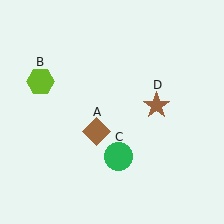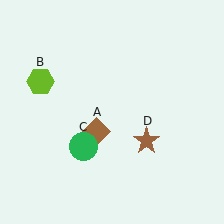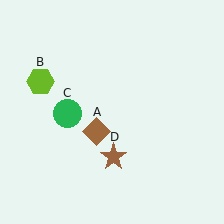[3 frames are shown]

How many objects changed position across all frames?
2 objects changed position: green circle (object C), brown star (object D).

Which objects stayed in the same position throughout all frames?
Brown diamond (object A) and lime hexagon (object B) remained stationary.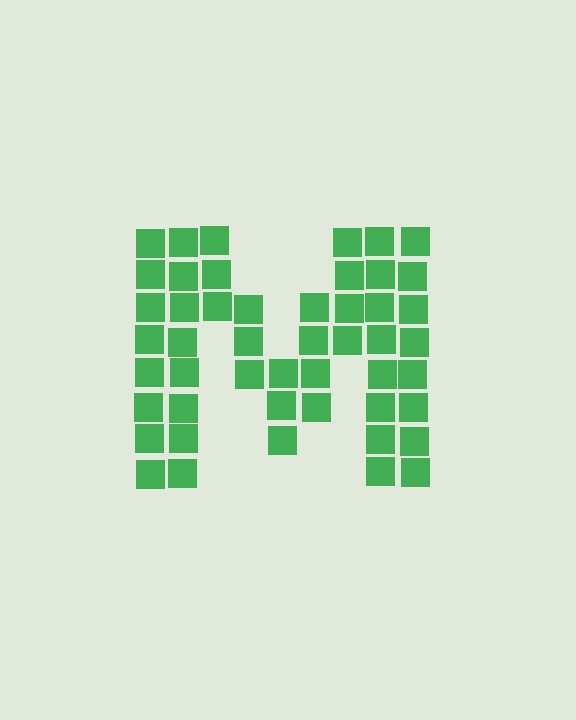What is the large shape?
The large shape is the letter M.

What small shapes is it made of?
It is made of small squares.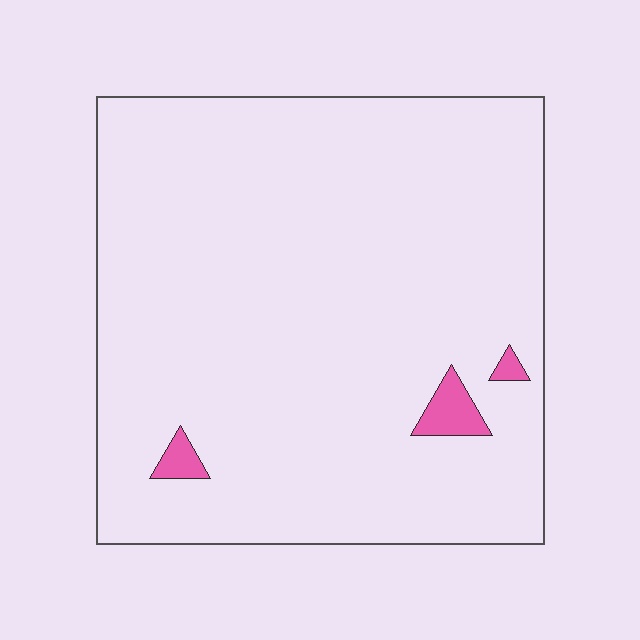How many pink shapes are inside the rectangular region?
3.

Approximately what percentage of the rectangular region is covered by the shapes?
Approximately 5%.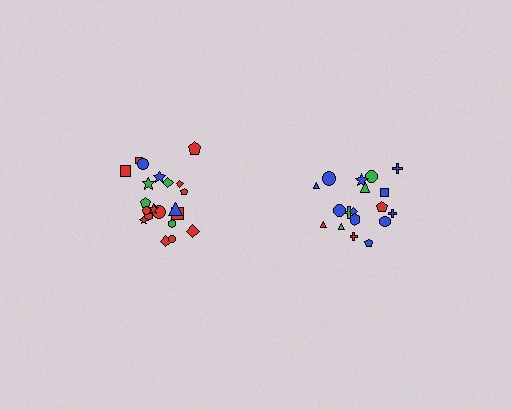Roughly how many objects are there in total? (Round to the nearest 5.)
Roughly 40 objects in total.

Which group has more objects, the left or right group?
The left group.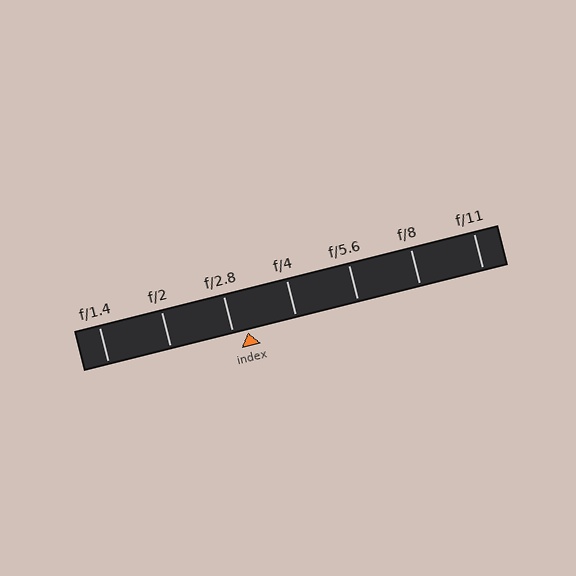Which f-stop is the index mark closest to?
The index mark is closest to f/2.8.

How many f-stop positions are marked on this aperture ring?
There are 7 f-stop positions marked.